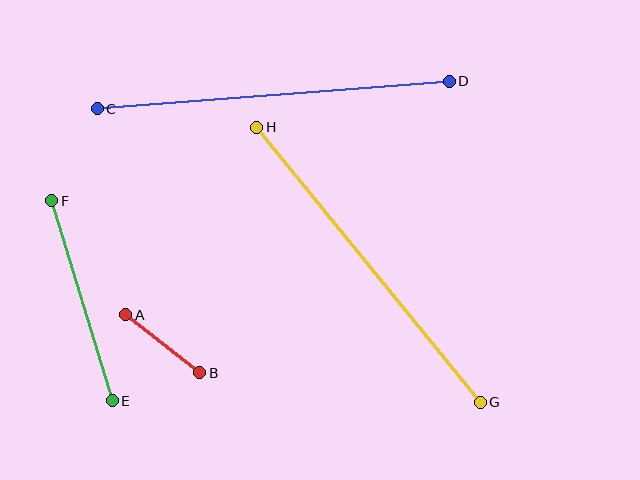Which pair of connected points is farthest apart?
Points G and H are farthest apart.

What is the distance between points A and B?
The distance is approximately 94 pixels.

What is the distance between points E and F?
The distance is approximately 209 pixels.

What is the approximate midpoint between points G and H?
The midpoint is at approximately (369, 265) pixels.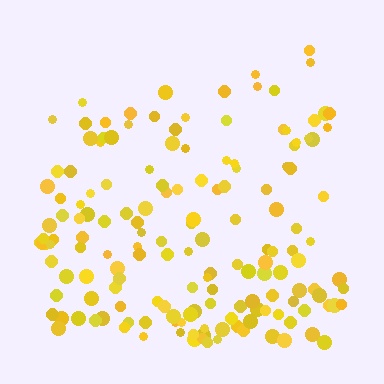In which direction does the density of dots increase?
From top to bottom, with the bottom side densest.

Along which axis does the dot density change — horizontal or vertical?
Vertical.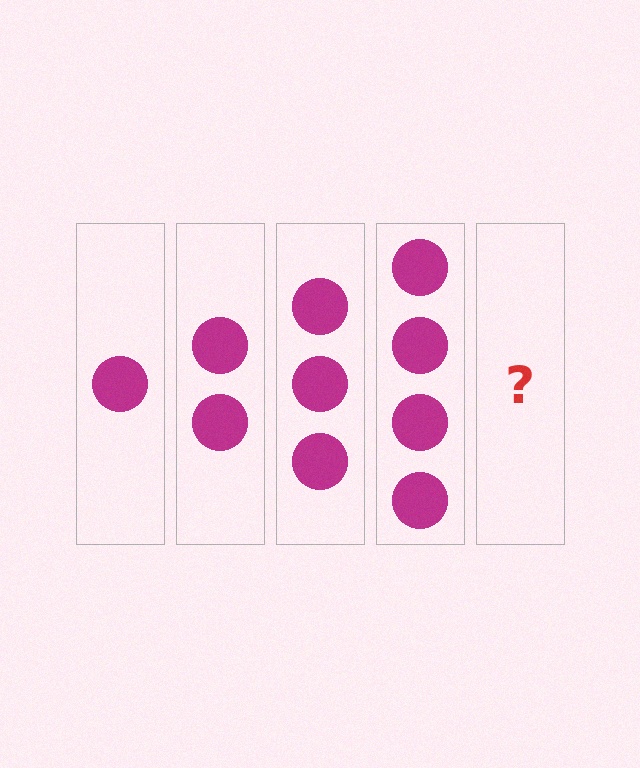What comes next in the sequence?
The next element should be 5 circles.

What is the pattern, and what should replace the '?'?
The pattern is that each step adds one more circle. The '?' should be 5 circles.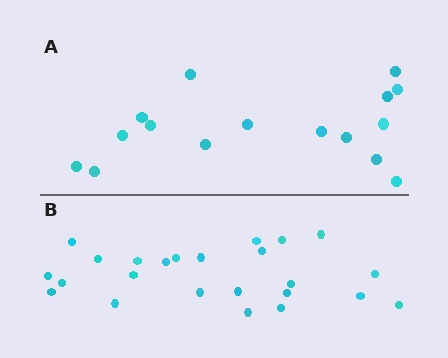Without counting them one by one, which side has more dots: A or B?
Region B (the bottom region) has more dots.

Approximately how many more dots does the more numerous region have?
Region B has roughly 8 or so more dots than region A.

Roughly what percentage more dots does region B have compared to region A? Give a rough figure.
About 50% more.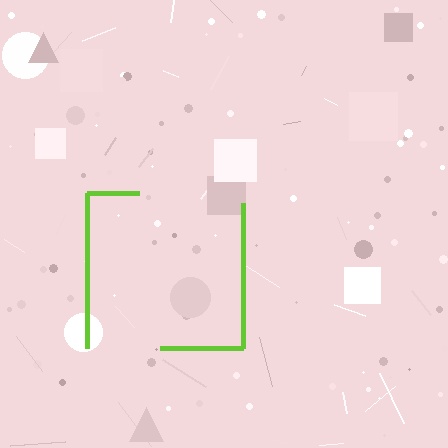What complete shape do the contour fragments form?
The contour fragments form a square.